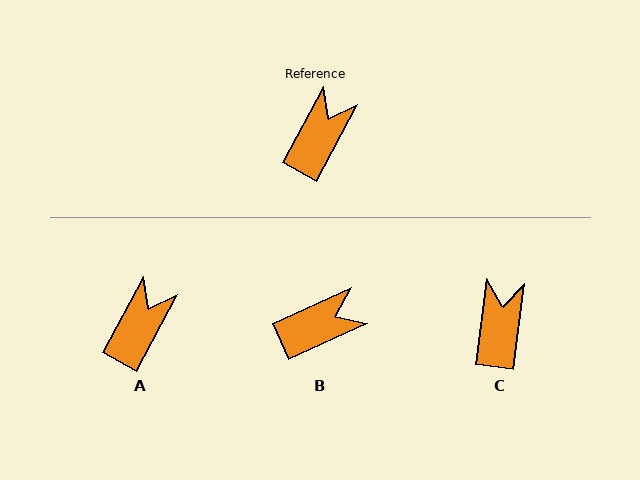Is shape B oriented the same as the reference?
No, it is off by about 37 degrees.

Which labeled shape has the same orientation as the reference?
A.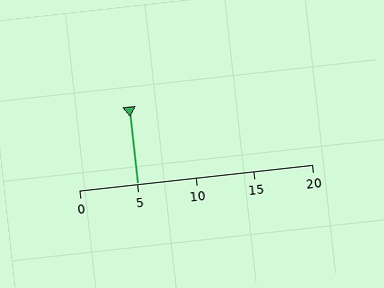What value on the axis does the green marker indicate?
The marker indicates approximately 5.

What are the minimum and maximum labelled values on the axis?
The axis runs from 0 to 20.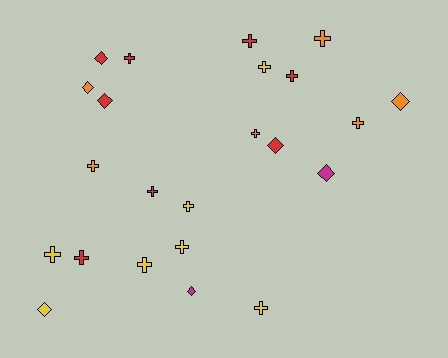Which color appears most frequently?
Yellow, with 7 objects.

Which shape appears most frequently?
Cross, with 15 objects.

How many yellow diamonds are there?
There is 1 yellow diamond.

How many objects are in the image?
There are 23 objects.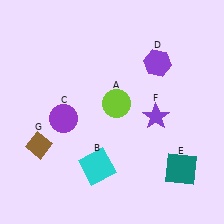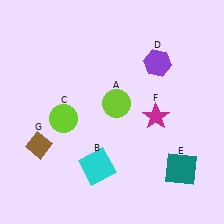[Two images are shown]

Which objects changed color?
C changed from purple to lime. F changed from purple to magenta.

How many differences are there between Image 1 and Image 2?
There are 2 differences between the two images.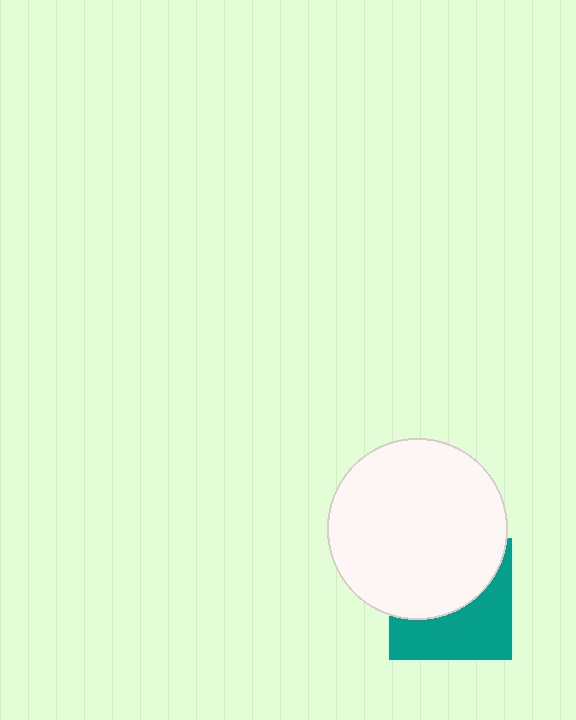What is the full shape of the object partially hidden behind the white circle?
The partially hidden object is a teal square.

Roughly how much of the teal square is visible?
About half of it is visible (roughly 47%).